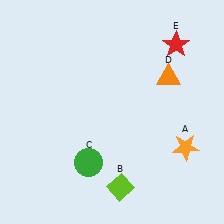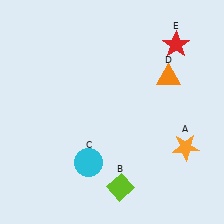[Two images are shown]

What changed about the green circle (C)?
In Image 1, C is green. In Image 2, it changed to cyan.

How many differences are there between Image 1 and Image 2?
There is 1 difference between the two images.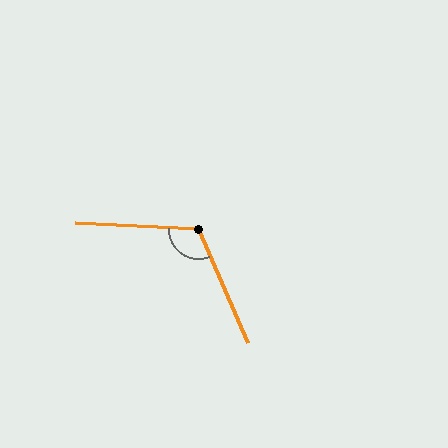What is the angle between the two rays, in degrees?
Approximately 116 degrees.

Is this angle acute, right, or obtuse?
It is obtuse.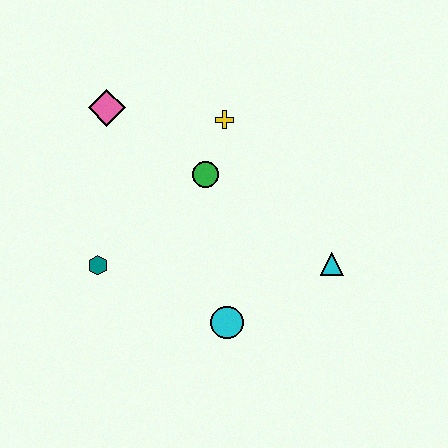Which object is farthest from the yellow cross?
The cyan circle is farthest from the yellow cross.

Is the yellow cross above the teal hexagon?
Yes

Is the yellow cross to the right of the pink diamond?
Yes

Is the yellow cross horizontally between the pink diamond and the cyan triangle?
Yes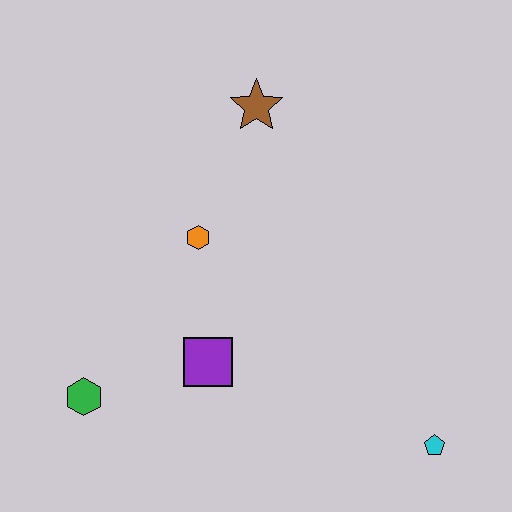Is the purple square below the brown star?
Yes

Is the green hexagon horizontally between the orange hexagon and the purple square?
No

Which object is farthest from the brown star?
The cyan pentagon is farthest from the brown star.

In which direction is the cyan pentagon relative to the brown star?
The cyan pentagon is below the brown star.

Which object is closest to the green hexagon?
The purple square is closest to the green hexagon.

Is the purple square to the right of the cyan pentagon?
No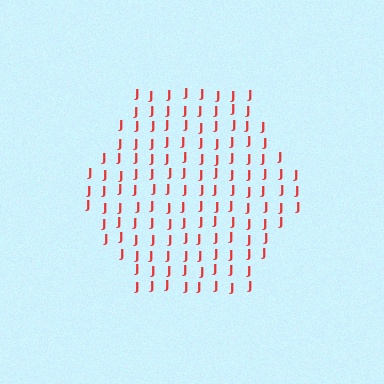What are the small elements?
The small elements are letter J's.